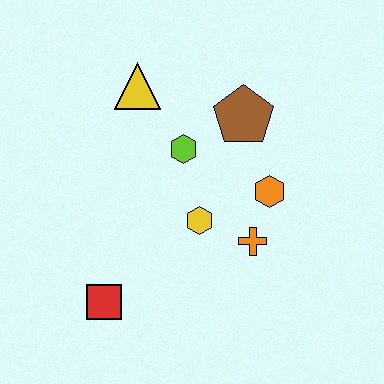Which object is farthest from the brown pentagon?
The red square is farthest from the brown pentagon.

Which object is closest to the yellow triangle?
The lime hexagon is closest to the yellow triangle.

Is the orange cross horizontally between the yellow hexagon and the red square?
No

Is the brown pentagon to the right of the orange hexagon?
No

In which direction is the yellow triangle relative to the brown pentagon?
The yellow triangle is to the left of the brown pentagon.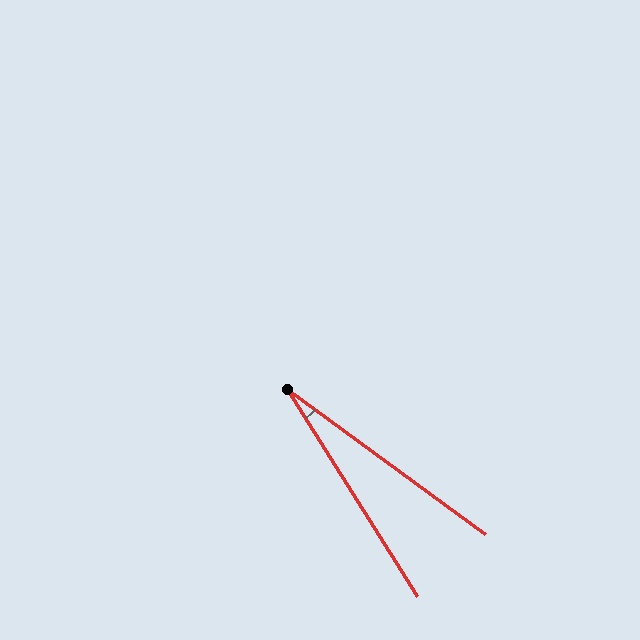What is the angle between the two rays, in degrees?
Approximately 22 degrees.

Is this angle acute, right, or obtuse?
It is acute.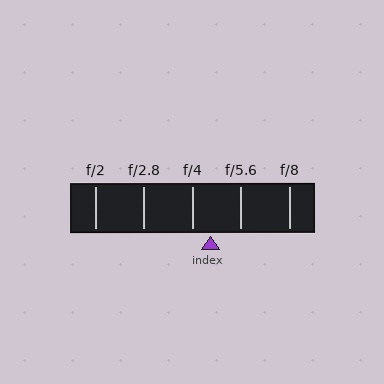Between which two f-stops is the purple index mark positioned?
The index mark is between f/4 and f/5.6.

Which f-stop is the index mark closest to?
The index mark is closest to f/4.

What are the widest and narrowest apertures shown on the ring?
The widest aperture shown is f/2 and the narrowest is f/8.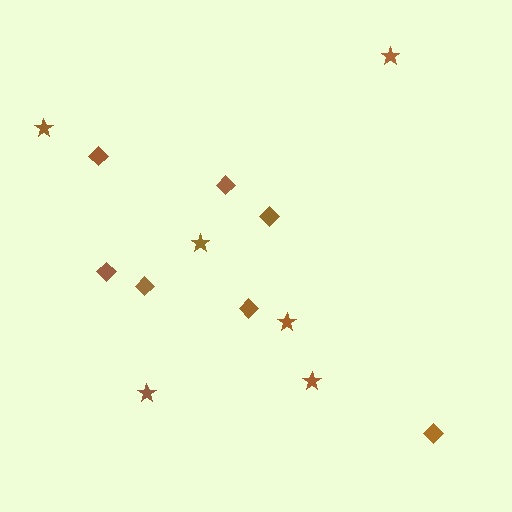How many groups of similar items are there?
There are 2 groups: one group of stars (6) and one group of diamonds (7).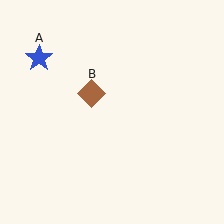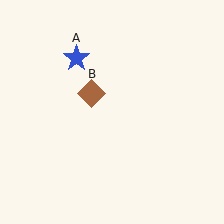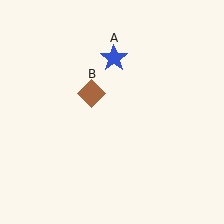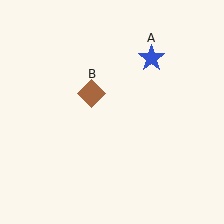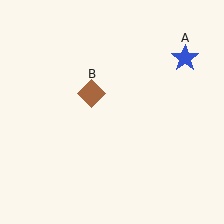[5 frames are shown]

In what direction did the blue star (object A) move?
The blue star (object A) moved right.